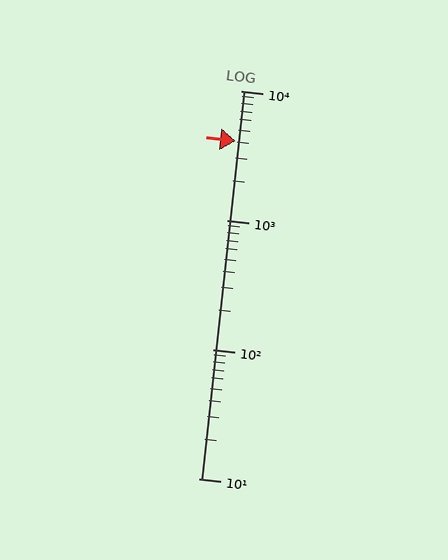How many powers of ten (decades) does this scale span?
The scale spans 3 decades, from 10 to 10000.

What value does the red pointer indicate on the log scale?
The pointer indicates approximately 4100.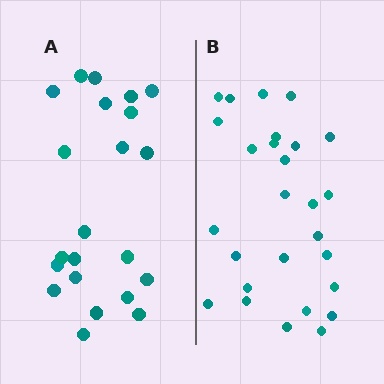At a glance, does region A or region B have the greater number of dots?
Region B (the right region) has more dots.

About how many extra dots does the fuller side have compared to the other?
Region B has about 5 more dots than region A.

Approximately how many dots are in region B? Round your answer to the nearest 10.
About 30 dots. (The exact count is 27, which rounds to 30.)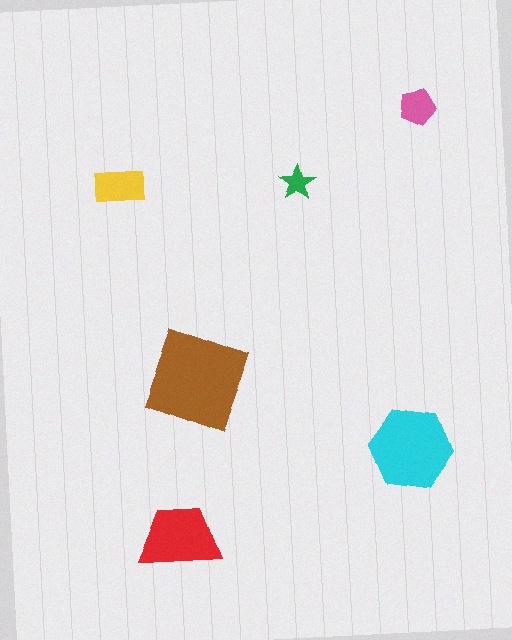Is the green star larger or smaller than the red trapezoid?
Smaller.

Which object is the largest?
The brown square.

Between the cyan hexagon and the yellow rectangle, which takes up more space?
The cyan hexagon.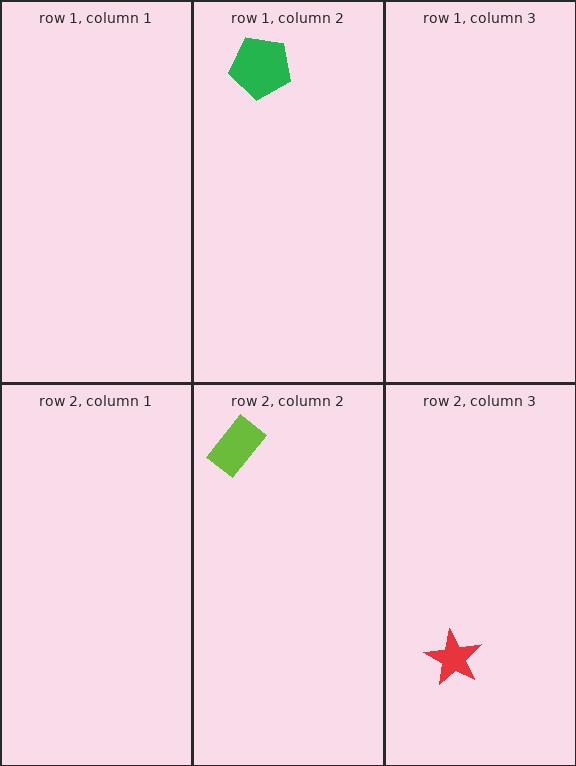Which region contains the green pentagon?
The row 1, column 2 region.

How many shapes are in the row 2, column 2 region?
1.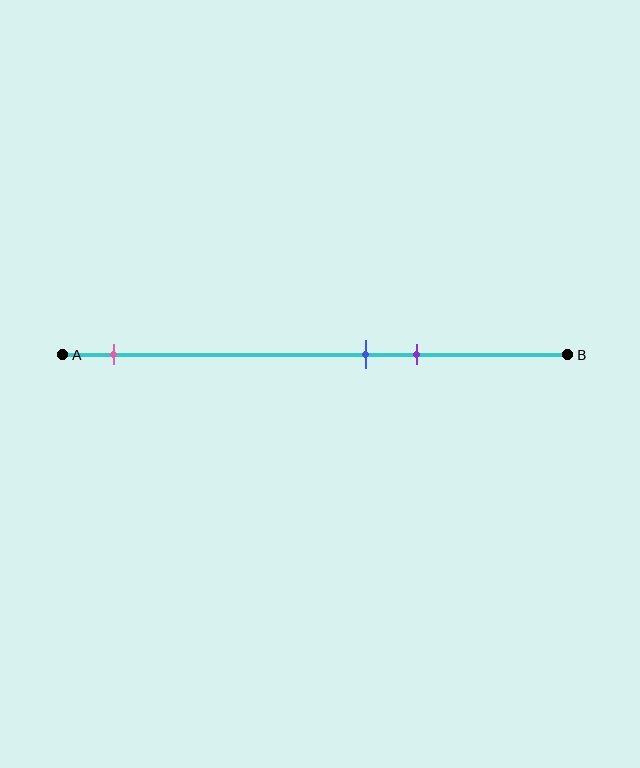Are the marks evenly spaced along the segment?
No, the marks are not evenly spaced.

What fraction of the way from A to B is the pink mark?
The pink mark is approximately 10% (0.1) of the way from A to B.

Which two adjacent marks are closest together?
The blue and purple marks are the closest adjacent pair.